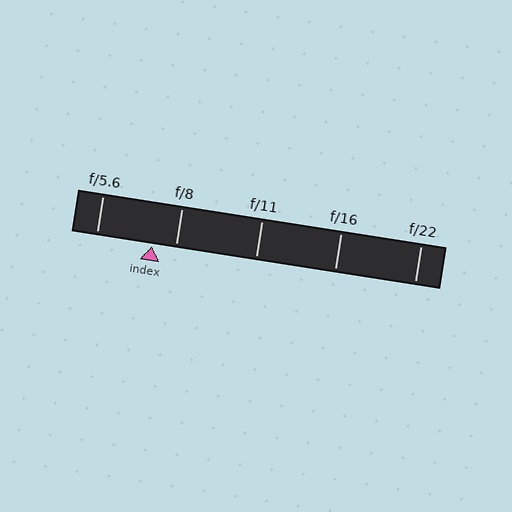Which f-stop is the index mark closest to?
The index mark is closest to f/8.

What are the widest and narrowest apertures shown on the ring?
The widest aperture shown is f/5.6 and the narrowest is f/22.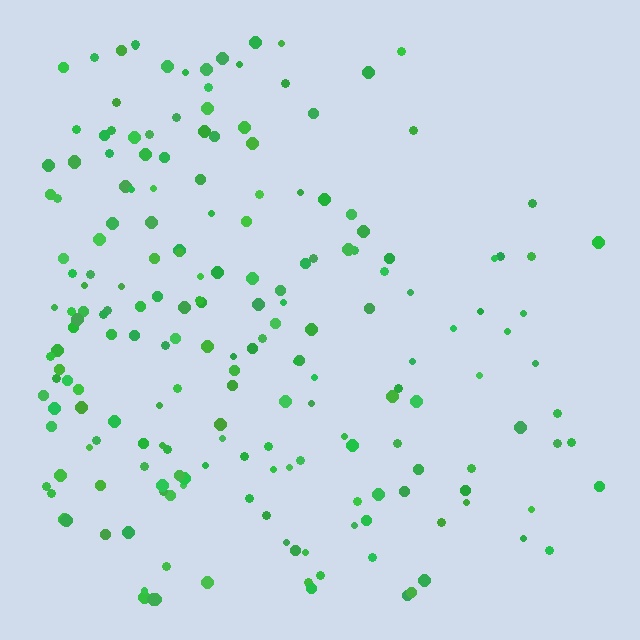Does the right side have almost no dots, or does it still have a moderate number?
Still a moderate number, just noticeably fewer than the left.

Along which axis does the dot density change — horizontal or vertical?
Horizontal.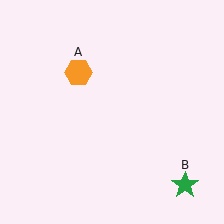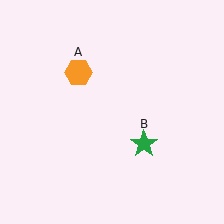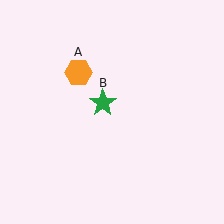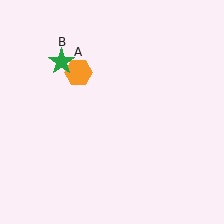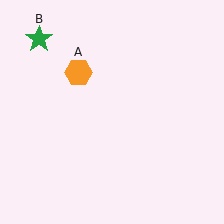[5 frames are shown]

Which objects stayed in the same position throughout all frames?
Orange hexagon (object A) remained stationary.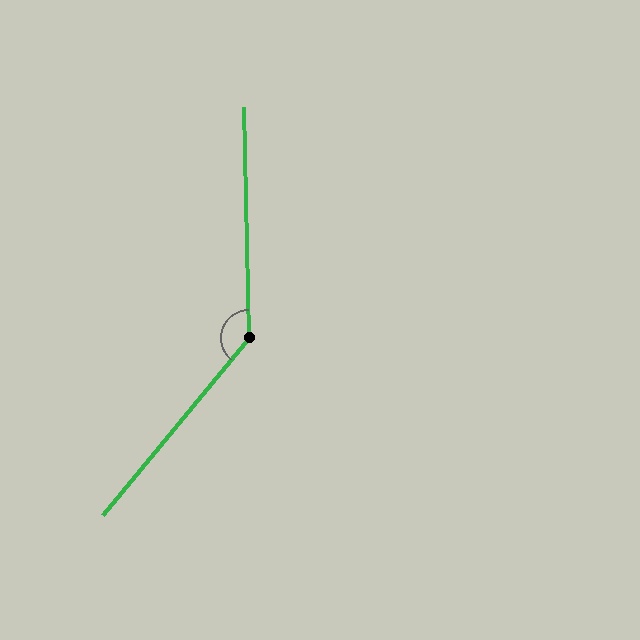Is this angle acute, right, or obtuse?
It is obtuse.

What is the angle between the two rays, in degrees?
Approximately 139 degrees.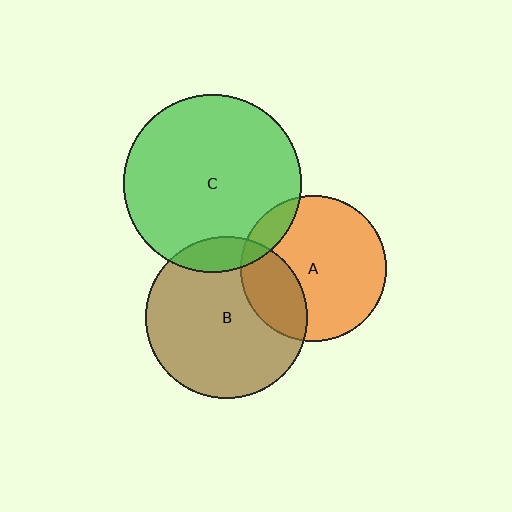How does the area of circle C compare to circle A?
Approximately 1.5 times.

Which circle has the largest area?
Circle C (green).